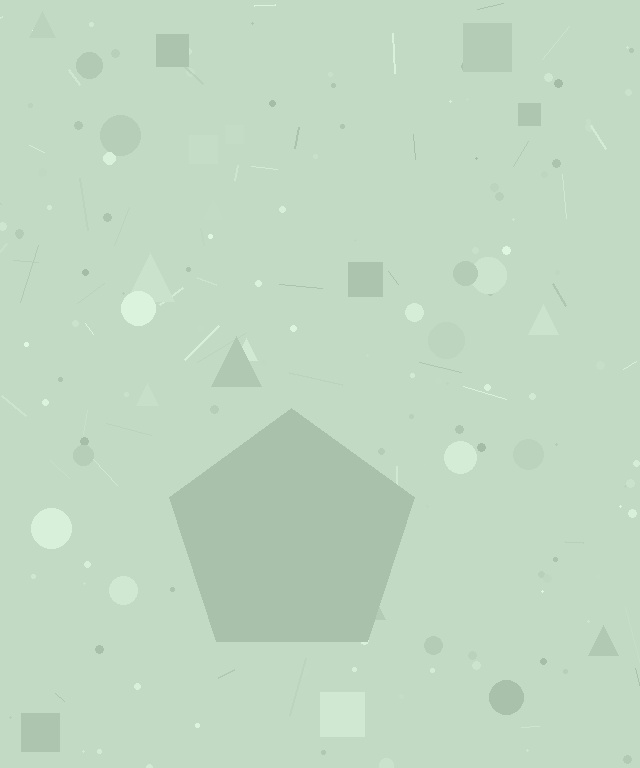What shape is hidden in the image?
A pentagon is hidden in the image.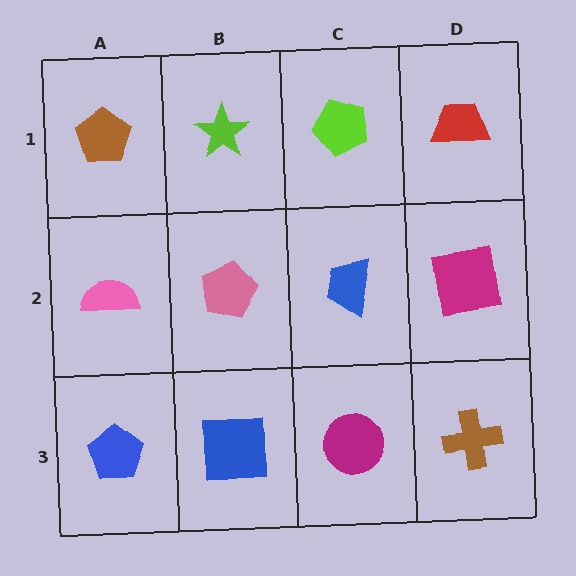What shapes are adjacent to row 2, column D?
A red trapezoid (row 1, column D), a brown cross (row 3, column D), a blue trapezoid (row 2, column C).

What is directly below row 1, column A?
A pink semicircle.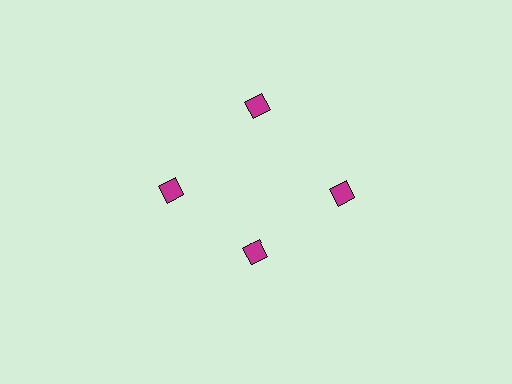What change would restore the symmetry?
The symmetry would be restored by moving it outward, back onto the ring so that all 4 squares sit at equal angles and equal distance from the center.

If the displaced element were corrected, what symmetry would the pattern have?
It would have 4-fold rotational symmetry — the pattern would map onto itself every 90 degrees.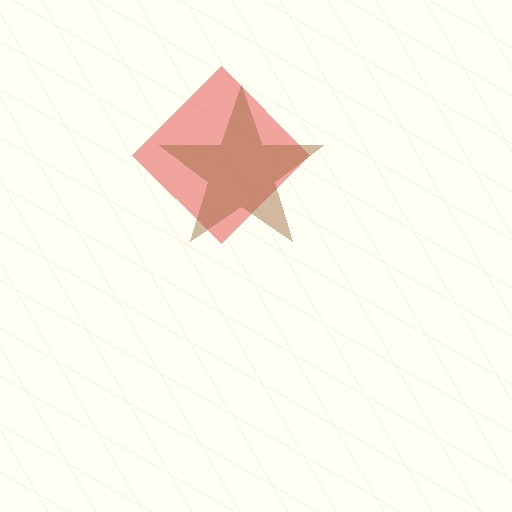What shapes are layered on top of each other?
The layered shapes are: a red diamond, a brown star.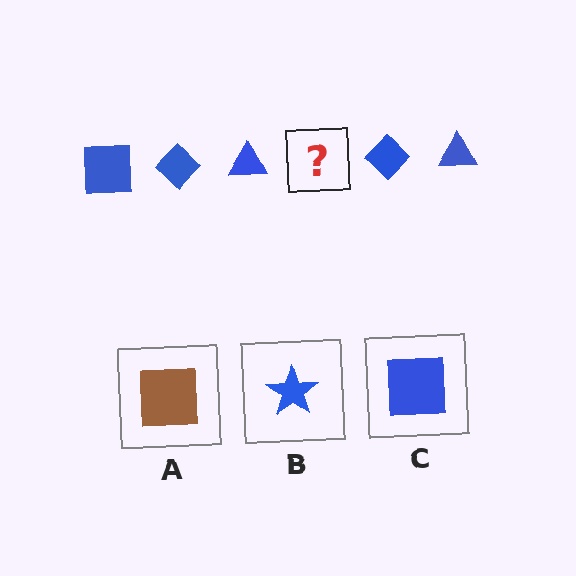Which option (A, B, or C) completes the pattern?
C.